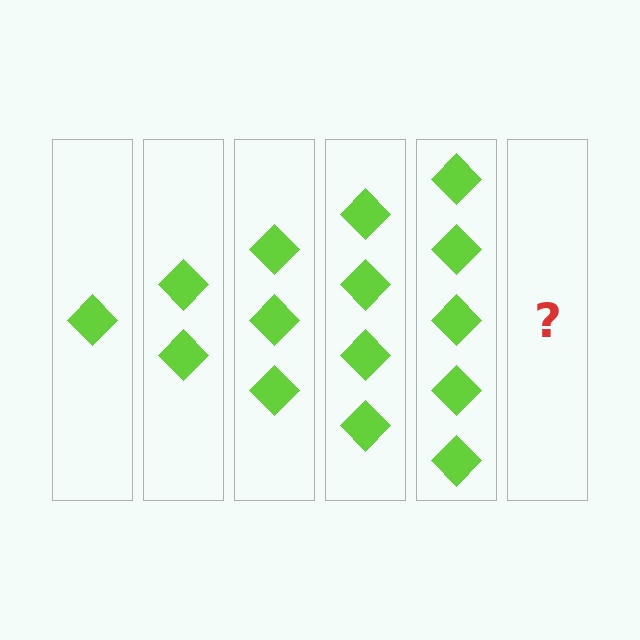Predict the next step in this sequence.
The next step is 6 diamonds.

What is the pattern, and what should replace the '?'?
The pattern is that each step adds one more diamond. The '?' should be 6 diamonds.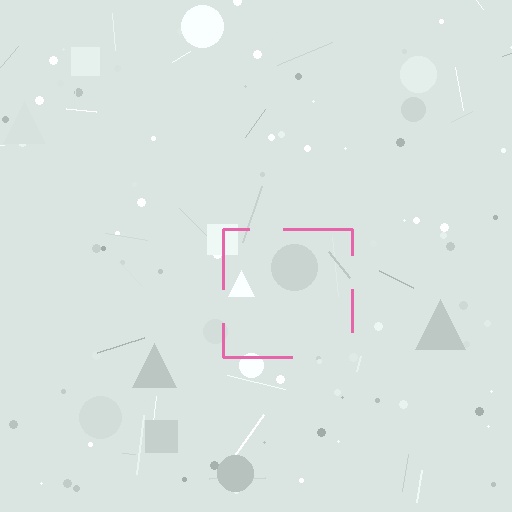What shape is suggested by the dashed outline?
The dashed outline suggests a square.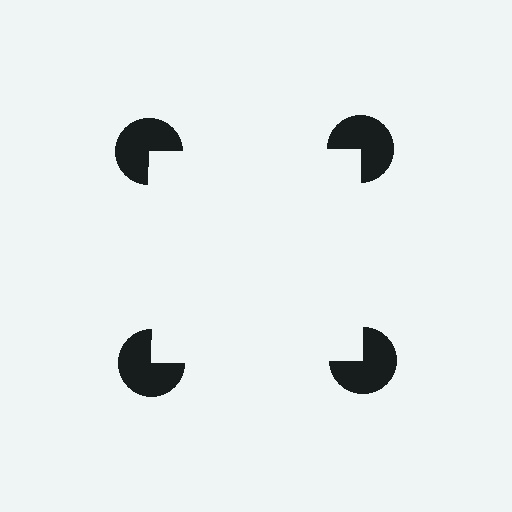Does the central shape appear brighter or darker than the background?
It typically appears slightly brighter than the background, even though no actual brightness change is drawn.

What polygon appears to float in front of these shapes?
An illusory square — its edges are inferred from the aligned wedge cuts in the pac-man discs, not physically drawn.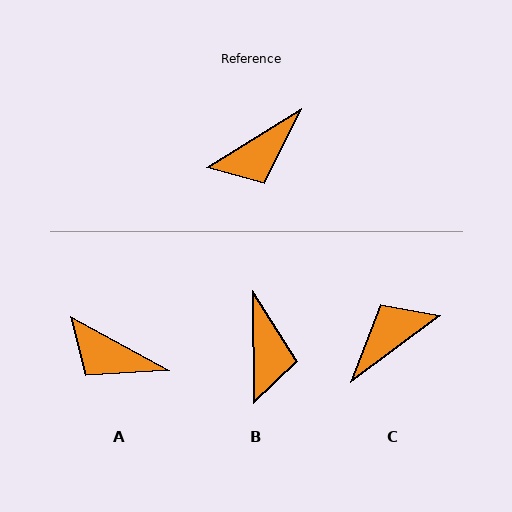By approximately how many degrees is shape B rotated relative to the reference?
Approximately 59 degrees counter-clockwise.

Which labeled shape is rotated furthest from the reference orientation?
C, about 175 degrees away.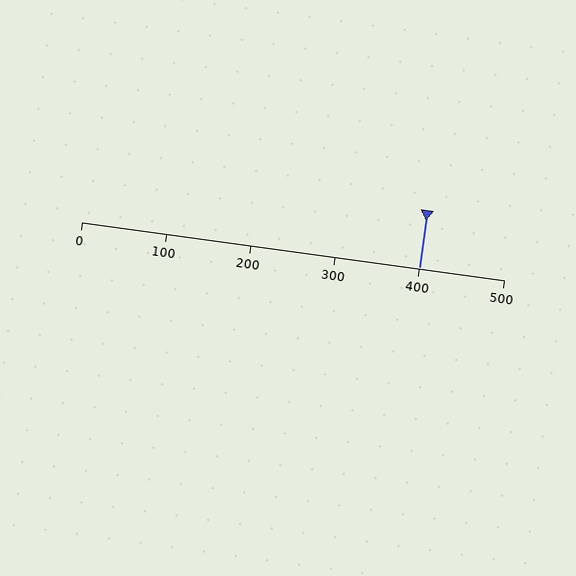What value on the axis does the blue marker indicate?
The marker indicates approximately 400.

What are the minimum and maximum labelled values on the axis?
The axis runs from 0 to 500.